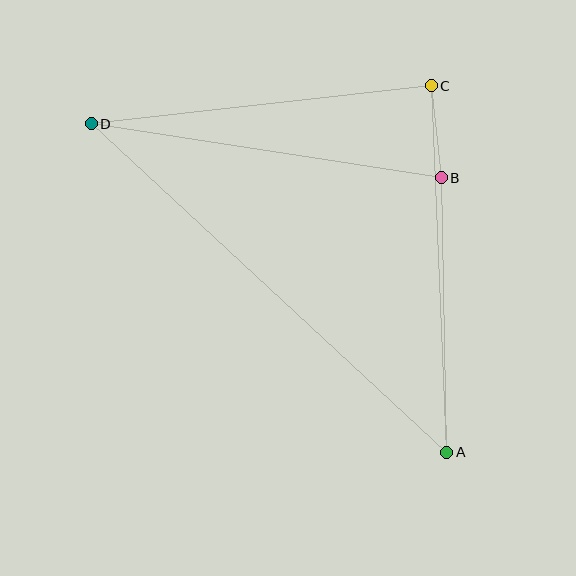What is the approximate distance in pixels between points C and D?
The distance between C and D is approximately 342 pixels.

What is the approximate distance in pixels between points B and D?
The distance between B and D is approximately 354 pixels.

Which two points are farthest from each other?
Points A and D are farthest from each other.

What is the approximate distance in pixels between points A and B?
The distance between A and B is approximately 275 pixels.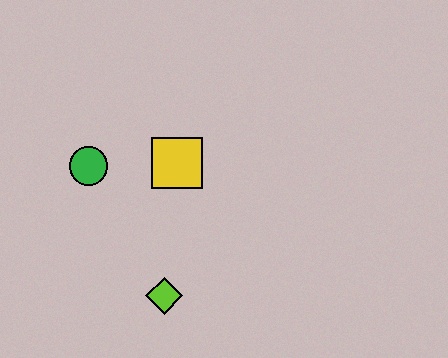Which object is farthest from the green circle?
The lime diamond is farthest from the green circle.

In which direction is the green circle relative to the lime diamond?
The green circle is above the lime diamond.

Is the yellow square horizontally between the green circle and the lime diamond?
No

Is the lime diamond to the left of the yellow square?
Yes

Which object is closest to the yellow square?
The green circle is closest to the yellow square.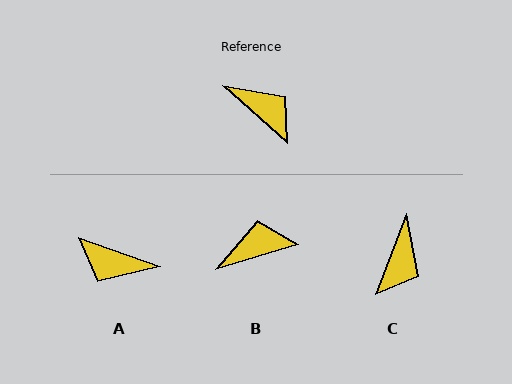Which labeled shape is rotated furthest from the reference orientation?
A, about 157 degrees away.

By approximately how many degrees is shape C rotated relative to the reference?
Approximately 70 degrees clockwise.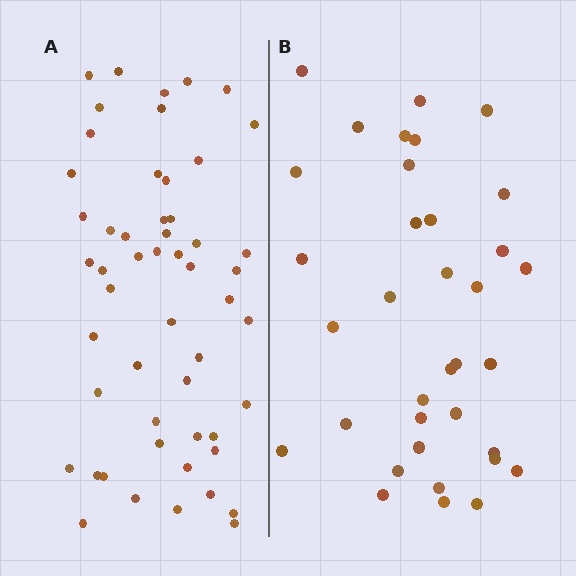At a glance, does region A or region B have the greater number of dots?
Region A (the left region) has more dots.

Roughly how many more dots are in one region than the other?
Region A has approximately 20 more dots than region B.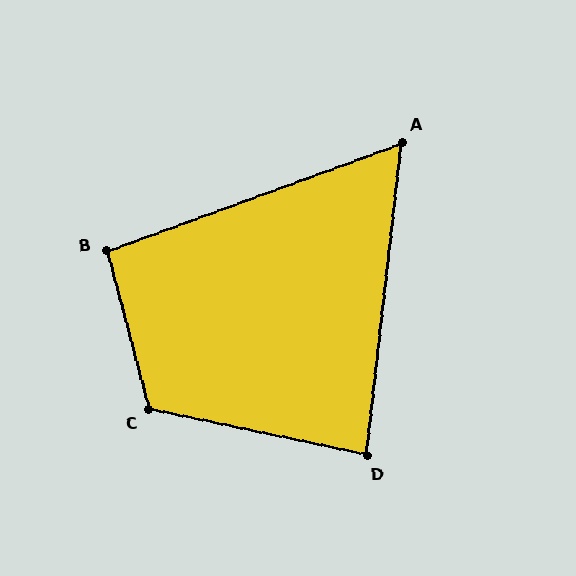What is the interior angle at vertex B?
Approximately 95 degrees (obtuse).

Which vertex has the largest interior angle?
C, at approximately 117 degrees.